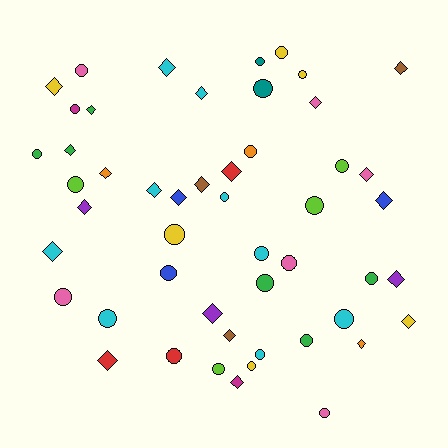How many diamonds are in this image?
There are 23 diamonds.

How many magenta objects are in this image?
There are 2 magenta objects.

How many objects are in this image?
There are 50 objects.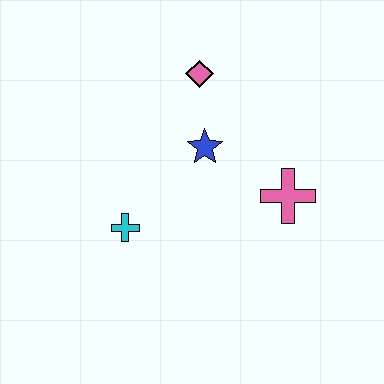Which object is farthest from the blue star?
The cyan cross is farthest from the blue star.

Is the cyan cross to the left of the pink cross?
Yes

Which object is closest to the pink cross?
The blue star is closest to the pink cross.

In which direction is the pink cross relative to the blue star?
The pink cross is to the right of the blue star.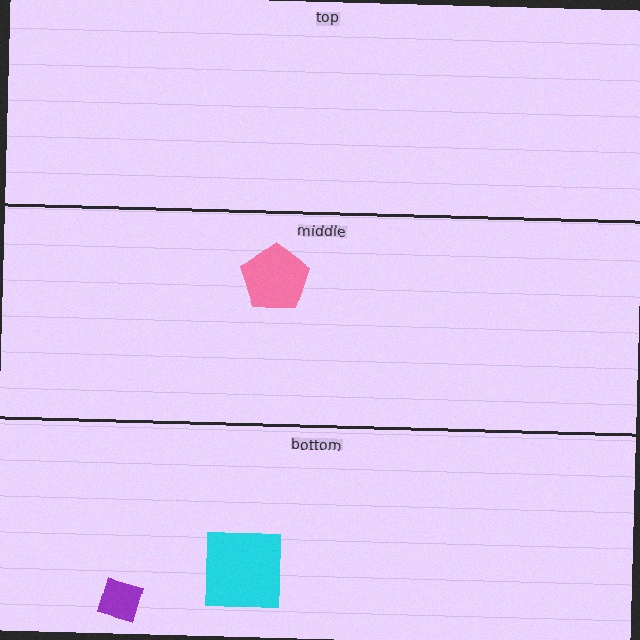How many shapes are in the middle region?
1.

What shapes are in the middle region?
The pink pentagon.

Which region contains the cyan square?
The bottom region.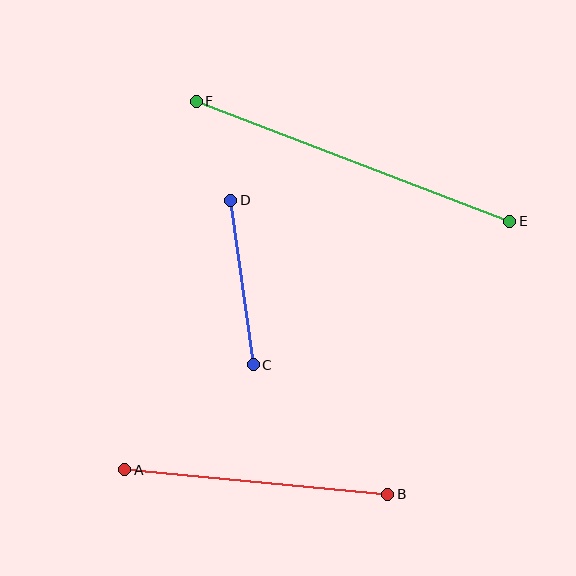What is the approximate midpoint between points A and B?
The midpoint is at approximately (256, 482) pixels.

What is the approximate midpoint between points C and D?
The midpoint is at approximately (242, 283) pixels.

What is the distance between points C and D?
The distance is approximately 166 pixels.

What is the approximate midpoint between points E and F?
The midpoint is at approximately (353, 161) pixels.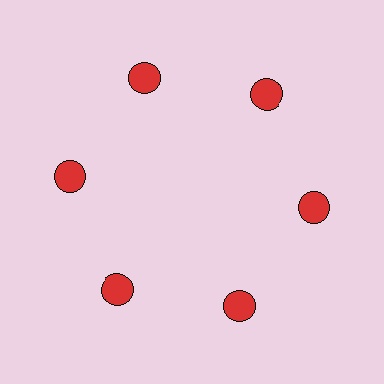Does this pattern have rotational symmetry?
Yes, this pattern has 6-fold rotational symmetry. It looks the same after rotating 60 degrees around the center.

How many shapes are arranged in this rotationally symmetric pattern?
There are 6 shapes, arranged in 6 groups of 1.